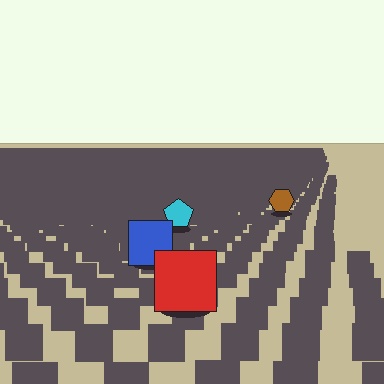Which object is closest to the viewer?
The red square is closest. The texture marks near it are larger and more spread out.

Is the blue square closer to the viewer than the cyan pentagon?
Yes. The blue square is closer — you can tell from the texture gradient: the ground texture is coarser near it.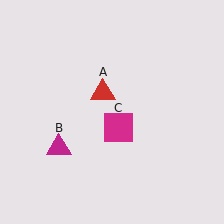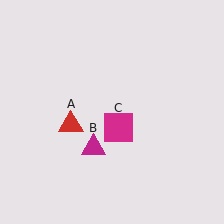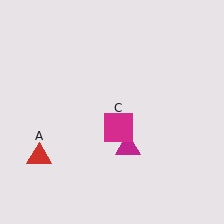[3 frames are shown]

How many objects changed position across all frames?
2 objects changed position: red triangle (object A), magenta triangle (object B).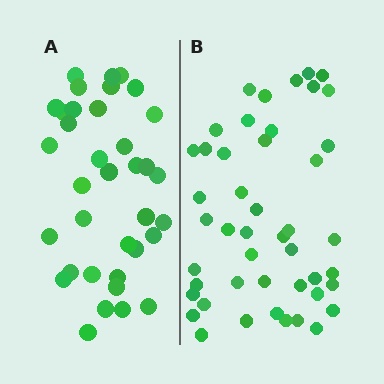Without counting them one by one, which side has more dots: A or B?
Region B (the right region) has more dots.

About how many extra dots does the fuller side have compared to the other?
Region B has roughly 10 or so more dots than region A.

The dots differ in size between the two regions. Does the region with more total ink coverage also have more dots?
No. Region A has more total ink coverage because its dots are larger, but region B actually contains more individual dots. Total area can be misleading — the number of items is what matters here.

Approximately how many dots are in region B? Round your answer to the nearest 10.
About 50 dots. (The exact count is 46, which rounds to 50.)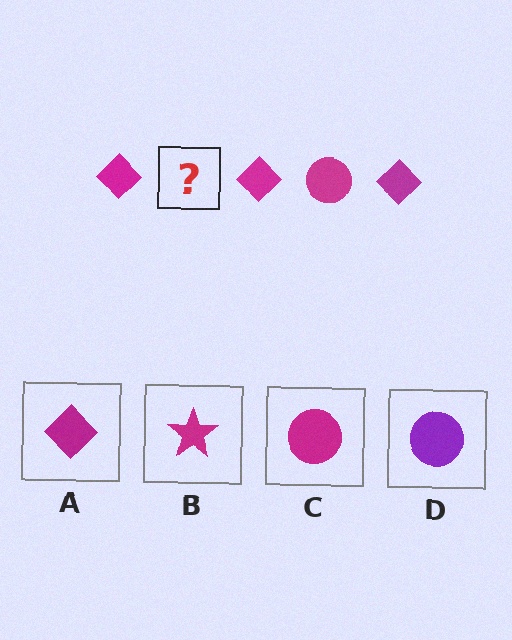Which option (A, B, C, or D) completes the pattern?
C.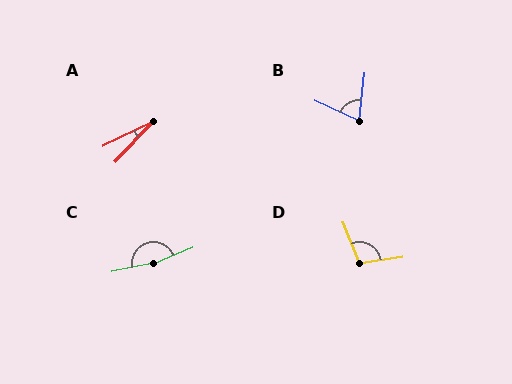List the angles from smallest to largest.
A (21°), B (72°), D (103°), C (169°).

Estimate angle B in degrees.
Approximately 72 degrees.